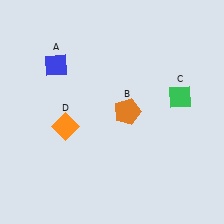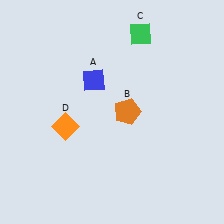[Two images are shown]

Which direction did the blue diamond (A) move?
The blue diamond (A) moved right.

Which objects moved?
The objects that moved are: the blue diamond (A), the green diamond (C).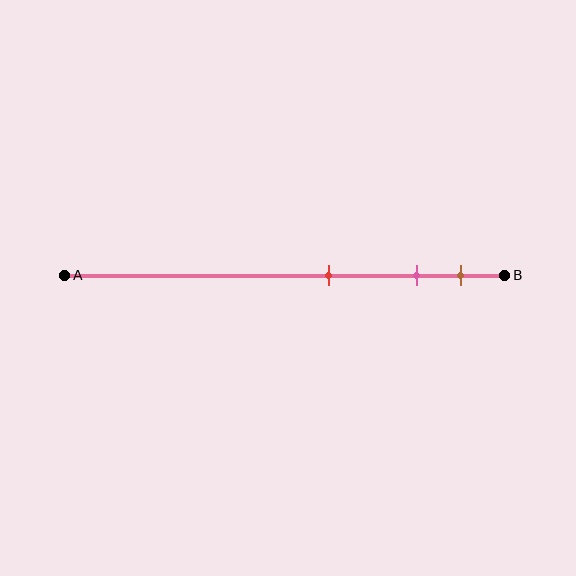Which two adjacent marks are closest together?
The pink and brown marks are the closest adjacent pair.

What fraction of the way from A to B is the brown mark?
The brown mark is approximately 90% (0.9) of the way from A to B.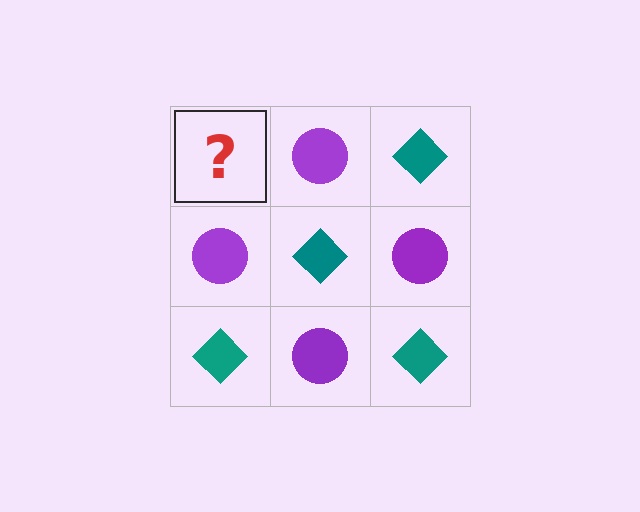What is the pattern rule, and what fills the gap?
The rule is that it alternates teal diamond and purple circle in a checkerboard pattern. The gap should be filled with a teal diamond.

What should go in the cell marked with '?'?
The missing cell should contain a teal diamond.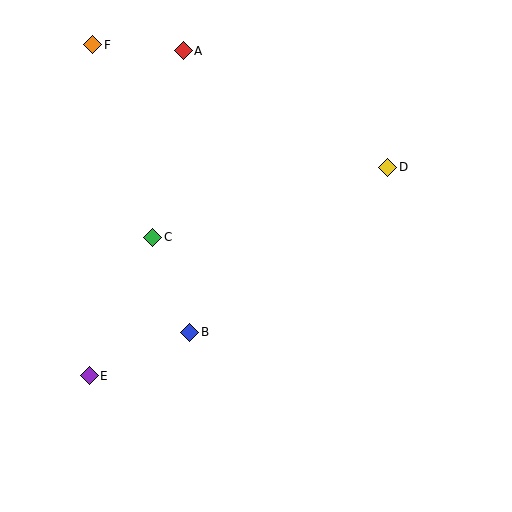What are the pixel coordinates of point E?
Point E is at (89, 376).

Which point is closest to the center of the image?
Point B at (190, 332) is closest to the center.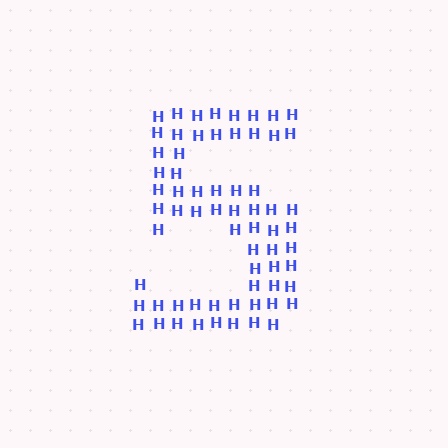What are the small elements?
The small elements are letter H's.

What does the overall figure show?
The overall figure shows the digit 5.